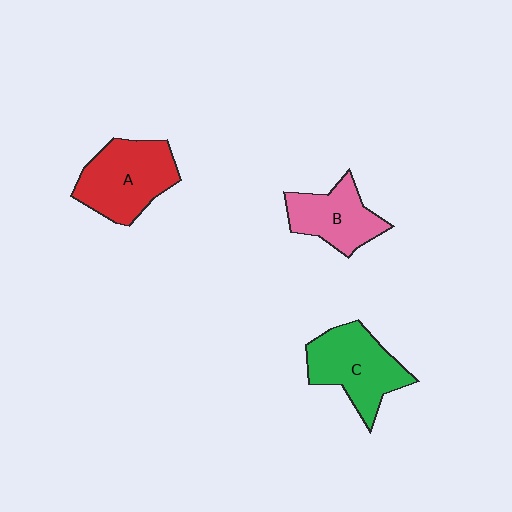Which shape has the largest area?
Shape A (red).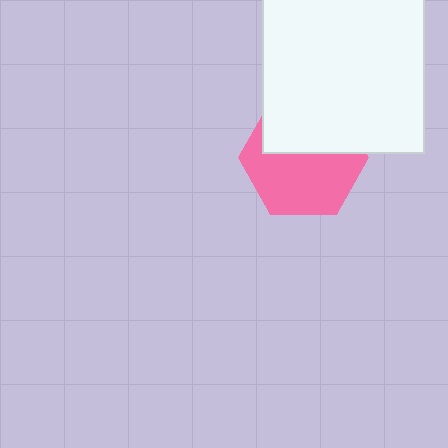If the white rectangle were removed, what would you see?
You would see the complete pink hexagon.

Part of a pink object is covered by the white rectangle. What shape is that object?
It is a hexagon.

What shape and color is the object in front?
The object in front is a white rectangle.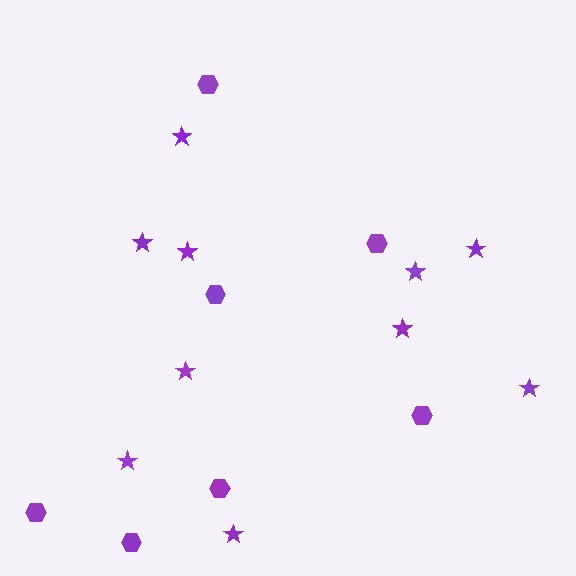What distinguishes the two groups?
There are 2 groups: one group of stars (10) and one group of hexagons (7).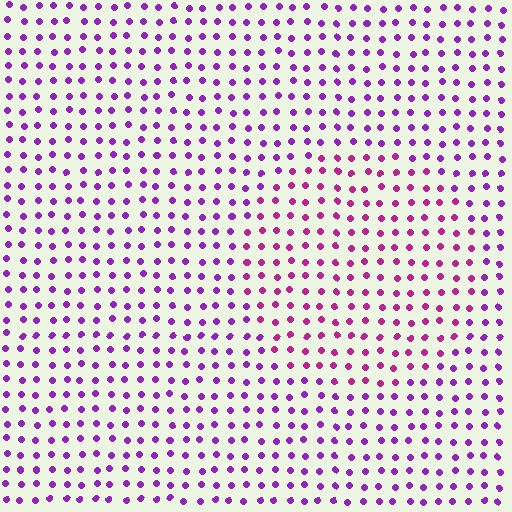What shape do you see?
I see a circle.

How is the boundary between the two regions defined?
The boundary is defined purely by a slight shift in hue (about 32 degrees). Spacing, size, and orientation are identical on both sides.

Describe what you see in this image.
The image is filled with small purple elements in a uniform arrangement. A circle-shaped region is visible where the elements are tinted to a slightly different hue, forming a subtle color boundary.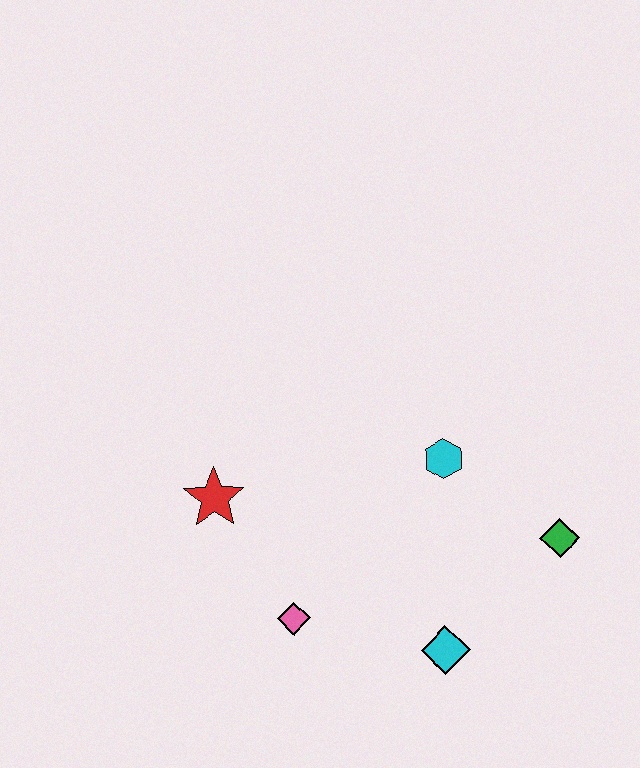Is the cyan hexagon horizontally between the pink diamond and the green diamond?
Yes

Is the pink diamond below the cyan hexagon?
Yes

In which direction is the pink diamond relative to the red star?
The pink diamond is below the red star.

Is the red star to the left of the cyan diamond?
Yes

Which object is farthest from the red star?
The green diamond is farthest from the red star.